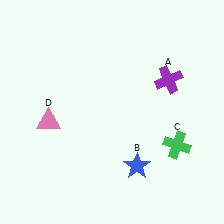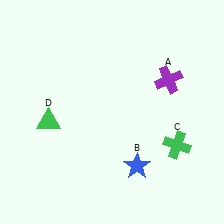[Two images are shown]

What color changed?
The triangle (D) changed from pink in Image 1 to green in Image 2.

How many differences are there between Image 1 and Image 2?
There is 1 difference between the two images.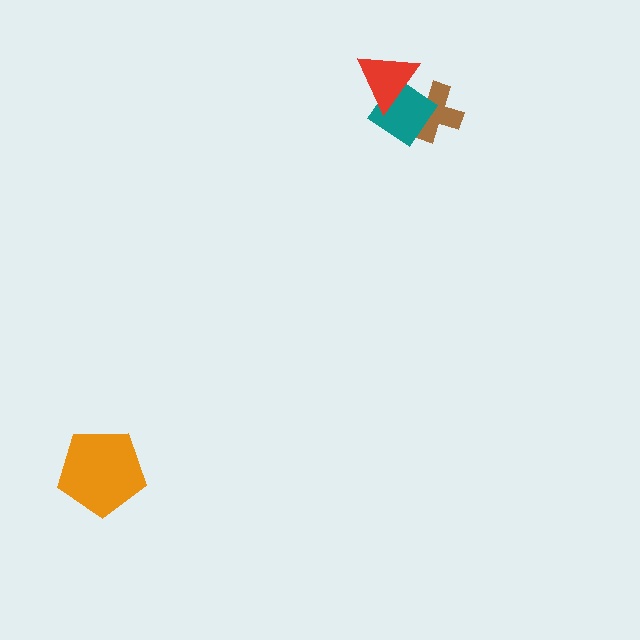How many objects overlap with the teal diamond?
2 objects overlap with the teal diamond.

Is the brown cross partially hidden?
Yes, it is partially covered by another shape.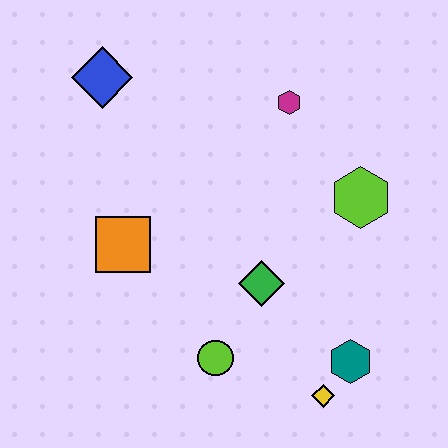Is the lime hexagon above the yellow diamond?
Yes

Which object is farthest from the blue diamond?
The yellow diamond is farthest from the blue diamond.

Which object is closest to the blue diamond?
The orange square is closest to the blue diamond.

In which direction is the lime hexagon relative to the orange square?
The lime hexagon is to the right of the orange square.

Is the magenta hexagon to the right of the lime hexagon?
No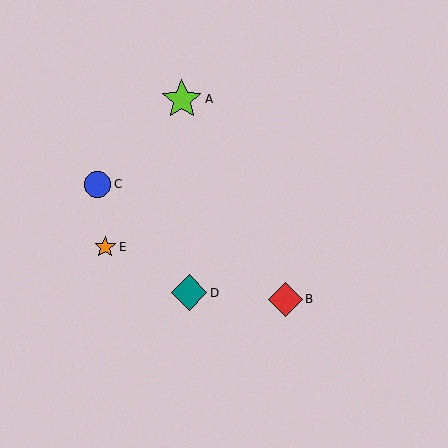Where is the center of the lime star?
The center of the lime star is at (182, 99).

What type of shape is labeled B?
Shape B is a red diamond.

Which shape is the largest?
The lime star (labeled A) is the largest.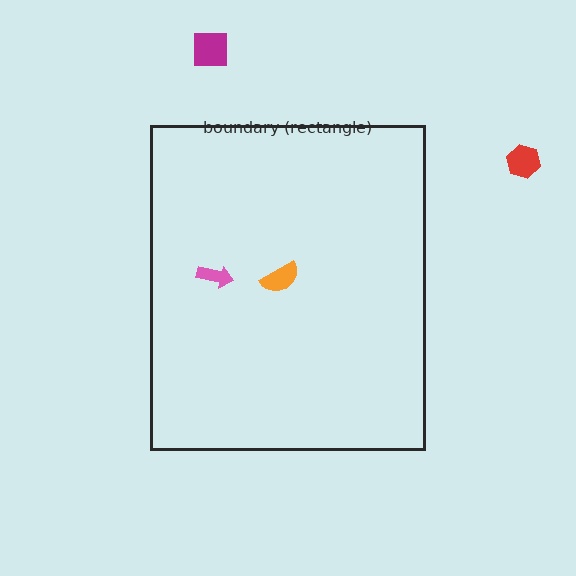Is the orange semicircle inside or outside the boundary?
Inside.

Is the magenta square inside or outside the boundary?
Outside.